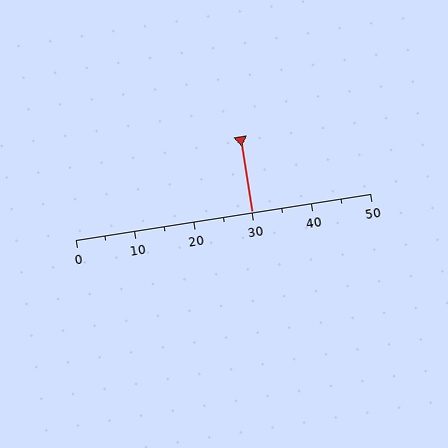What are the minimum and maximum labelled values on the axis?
The axis runs from 0 to 50.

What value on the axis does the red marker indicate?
The marker indicates approximately 30.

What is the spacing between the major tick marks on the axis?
The major ticks are spaced 10 apart.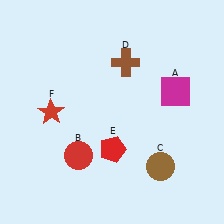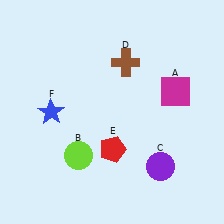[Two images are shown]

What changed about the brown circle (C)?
In Image 1, C is brown. In Image 2, it changed to purple.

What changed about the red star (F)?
In Image 1, F is red. In Image 2, it changed to blue.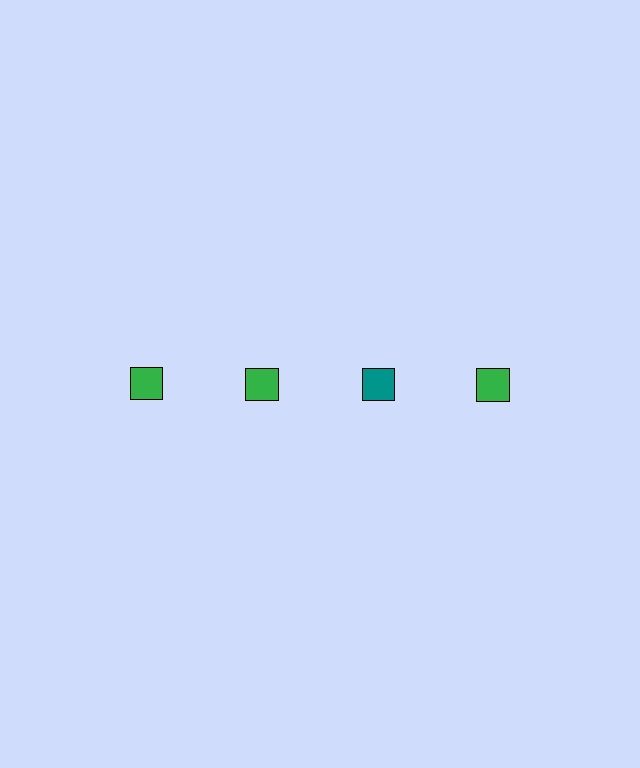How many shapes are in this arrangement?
There are 4 shapes arranged in a grid pattern.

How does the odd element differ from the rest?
It has a different color: teal instead of green.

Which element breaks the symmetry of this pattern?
The teal square in the top row, center column breaks the symmetry. All other shapes are green squares.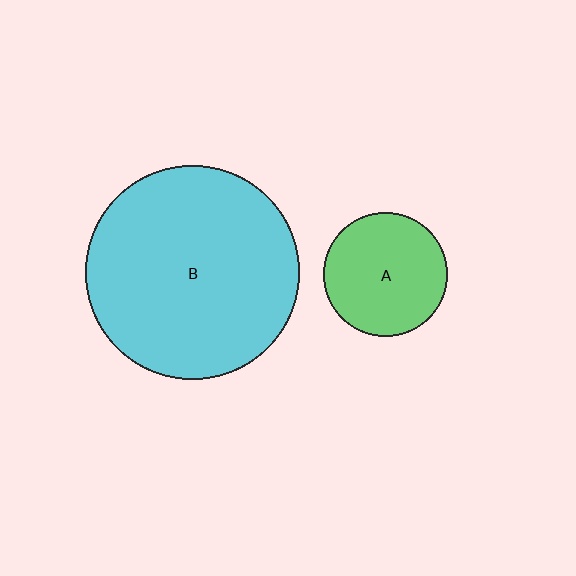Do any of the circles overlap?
No, none of the circles overlap.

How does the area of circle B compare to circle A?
Approximately 3.0 times.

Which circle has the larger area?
Circle B (cyan).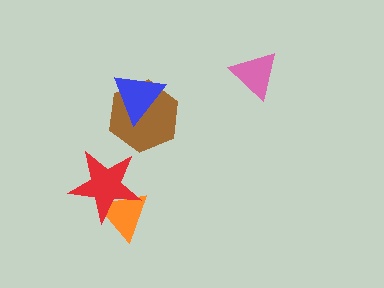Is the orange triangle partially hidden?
Yes, it is partially covered by another shape.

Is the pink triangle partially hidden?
No, no other shape covers it.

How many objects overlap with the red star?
1 object overlaps with the red star.